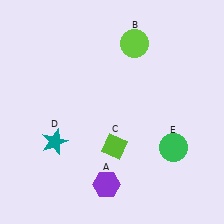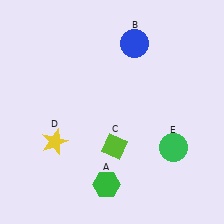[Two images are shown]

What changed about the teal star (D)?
In Image 1, D is teal. In Image 2, it changed to yellow.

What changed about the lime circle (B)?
In Image 1, B is lime. In Image 2, it changed to blue.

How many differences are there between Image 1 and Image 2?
There are 3 differences between the two images.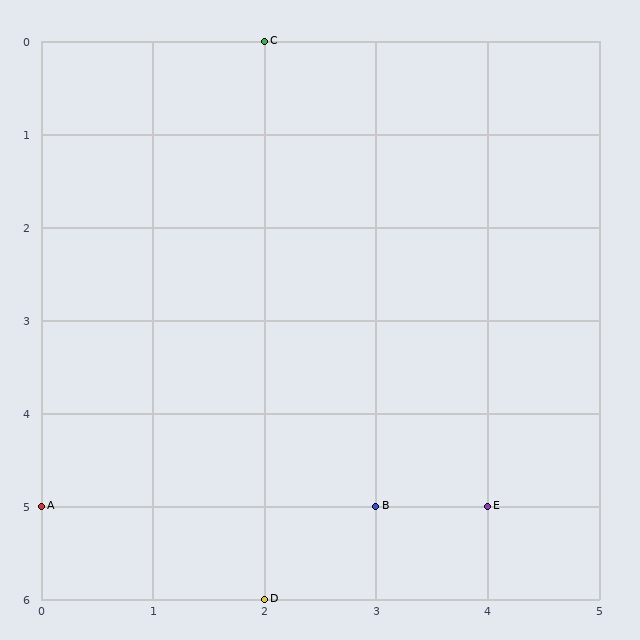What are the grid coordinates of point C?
Point C is at grid coordinates (2, 0).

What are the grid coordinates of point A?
Point A is at grid coordinates (0, 5).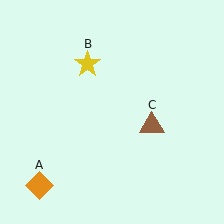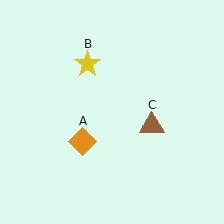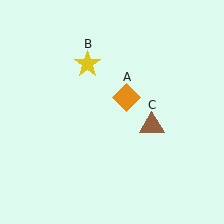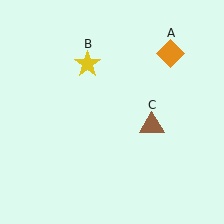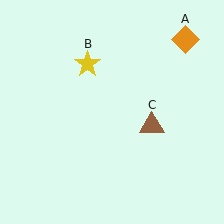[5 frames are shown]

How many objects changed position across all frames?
1 object changed position: orange diamond (object A).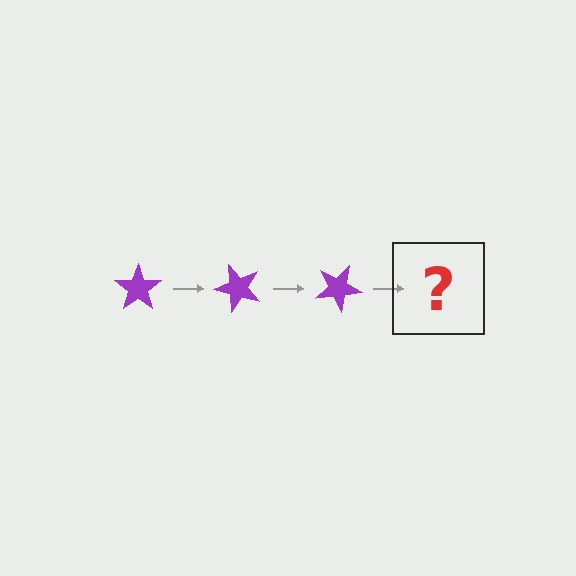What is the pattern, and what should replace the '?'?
The pattern is that the star rotates 50 degrees each step. The '?' should be a purple star rotated 150 degrees.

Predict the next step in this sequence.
The next step is a purple star rotated 150 degrees.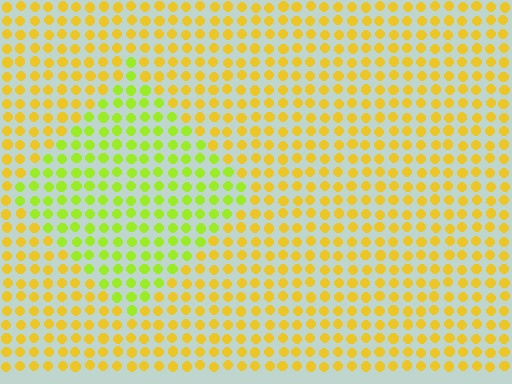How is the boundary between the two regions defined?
The boundary is defined purely by a slight shift in hue (about 37 degrees). Spacing, size, and orientation are identical on both sides.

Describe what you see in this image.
The image is filled with small yellow elements in a uniform arrangement. A diamond-shaped region is visible where the elements are tinted to a slightly different hue, forming a subtle color boundary.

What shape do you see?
I see a diamond.